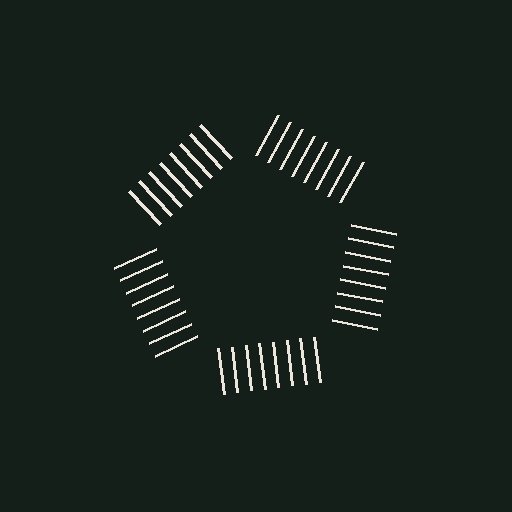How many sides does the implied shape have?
5 sides — the line-ends trace a pentagon.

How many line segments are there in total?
40 — 8 along each of the 5 edges.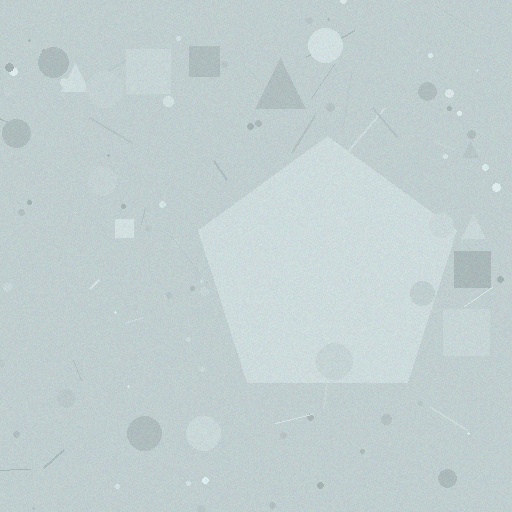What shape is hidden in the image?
A pentagon is hidden in the image.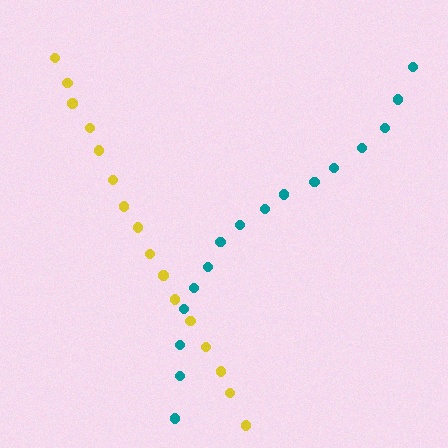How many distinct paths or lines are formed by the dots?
There are 2 distinct paths.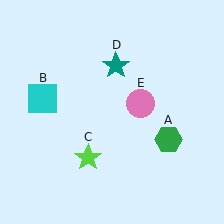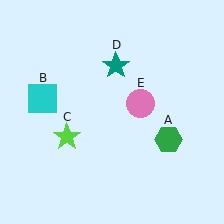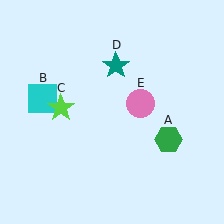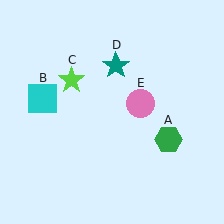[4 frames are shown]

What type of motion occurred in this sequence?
The lime star (object C) rotated clockwise around the center of the scene.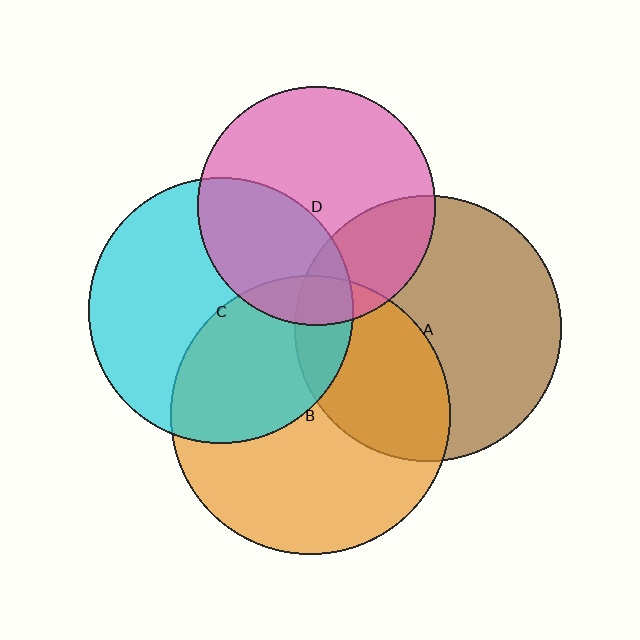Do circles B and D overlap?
Yes.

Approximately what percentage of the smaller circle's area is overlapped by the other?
Approximately 10%.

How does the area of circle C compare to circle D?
Approximately 1.2 times.